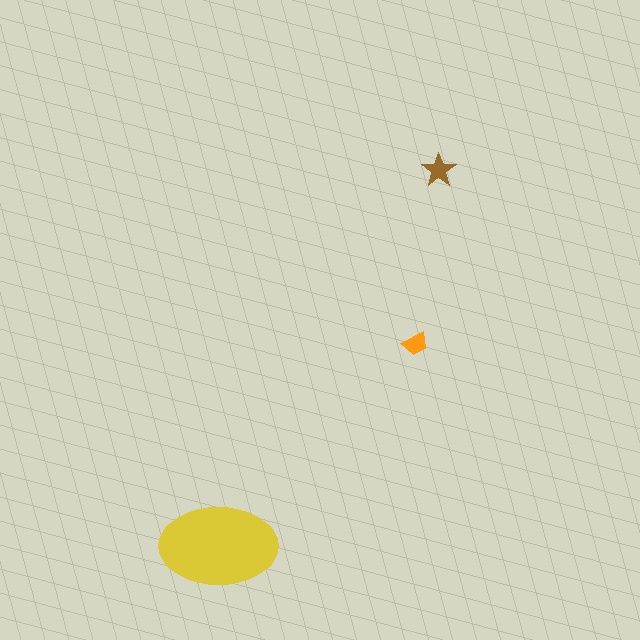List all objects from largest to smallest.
The yellow ellipse, the brown star, the orange trapezoid.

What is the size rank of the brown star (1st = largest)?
2nd.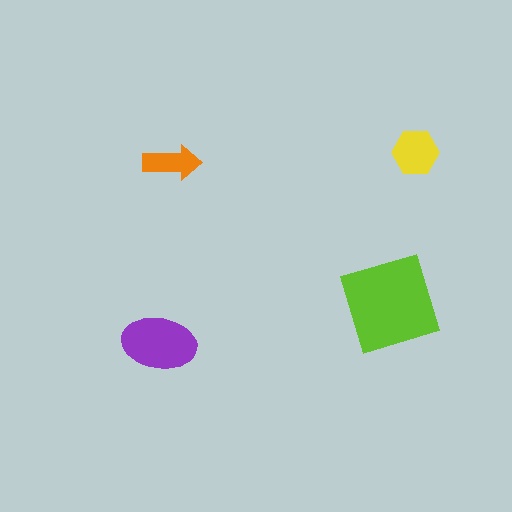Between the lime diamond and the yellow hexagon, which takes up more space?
The lime diamond.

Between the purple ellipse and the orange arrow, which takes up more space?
The purple ellipse.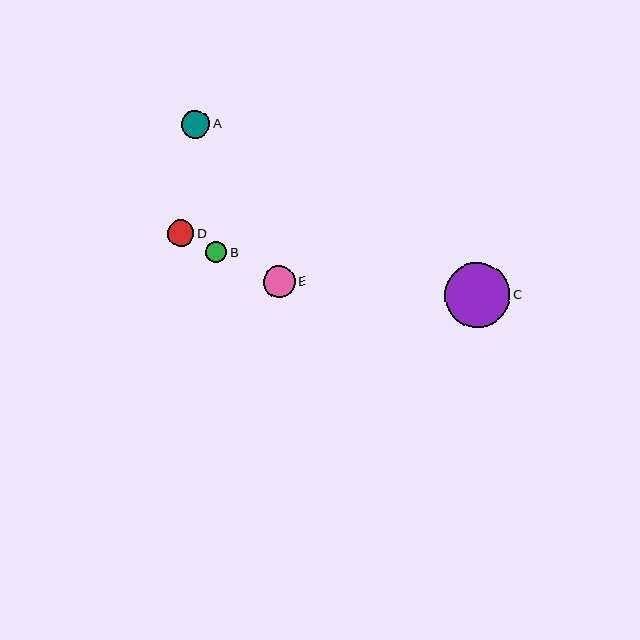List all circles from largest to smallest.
From largest to smallest: C, E, A, D, B.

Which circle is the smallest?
Circle B is the smallest with a size of approximately 21 pixels.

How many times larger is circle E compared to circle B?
Circle E is approximately 1.5 times the size of circle B.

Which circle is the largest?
Circle C is the largest with a size of approximately 65 pixels.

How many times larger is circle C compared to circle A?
Circle C is approximately 2.3 times the size of circle A.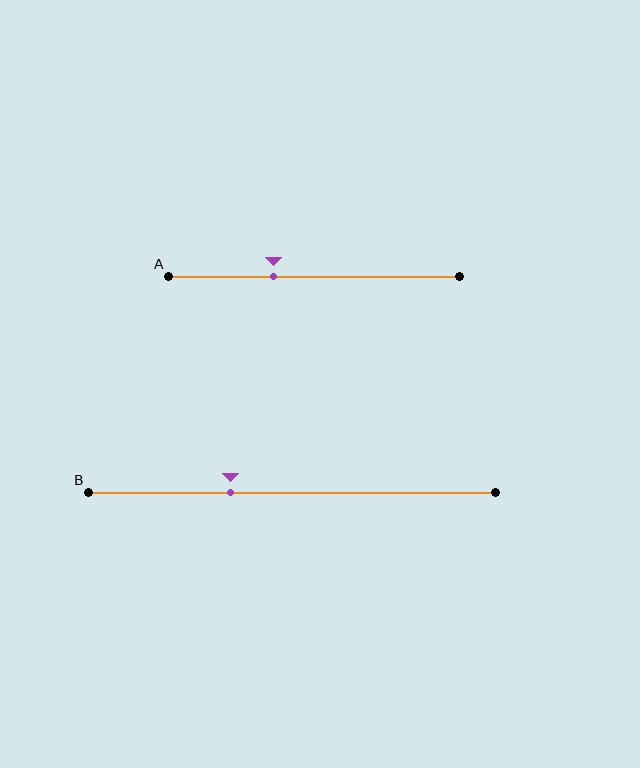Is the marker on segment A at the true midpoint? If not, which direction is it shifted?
No, the marker on segment A is shifted to the left by about 14% of the segment length.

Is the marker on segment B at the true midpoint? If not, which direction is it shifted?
No, the marker on segment B is shifted to the left by about 15% of the segment length.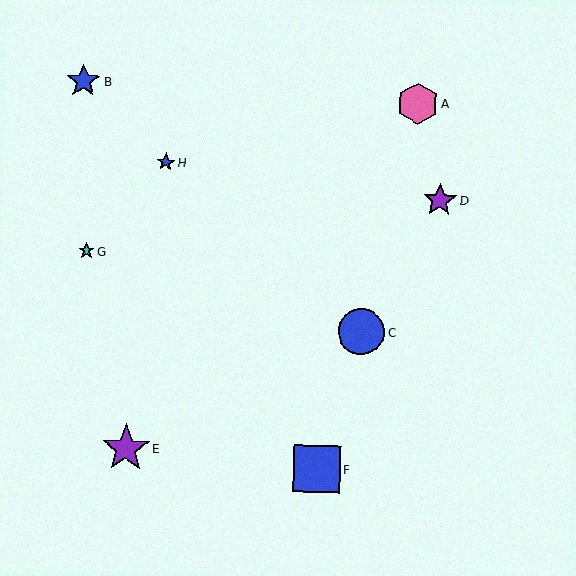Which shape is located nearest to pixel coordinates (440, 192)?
The purple star (labeled D) at (440, 200) is nearest to that location.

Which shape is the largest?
The purple star (labeled E) is the largest.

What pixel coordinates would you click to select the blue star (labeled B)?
Click at (83, 81) to select the blue star B.